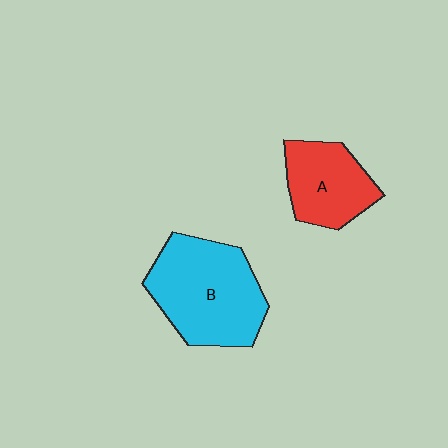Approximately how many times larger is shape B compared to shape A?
Approximately 1.6 times.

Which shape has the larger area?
Shape B (cyan).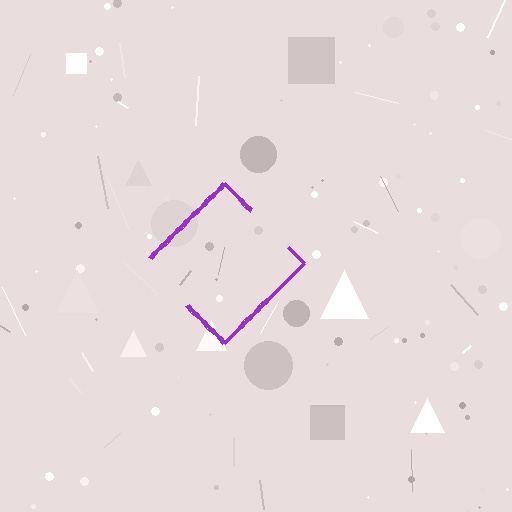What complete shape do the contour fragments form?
The contour fragments form a diamond.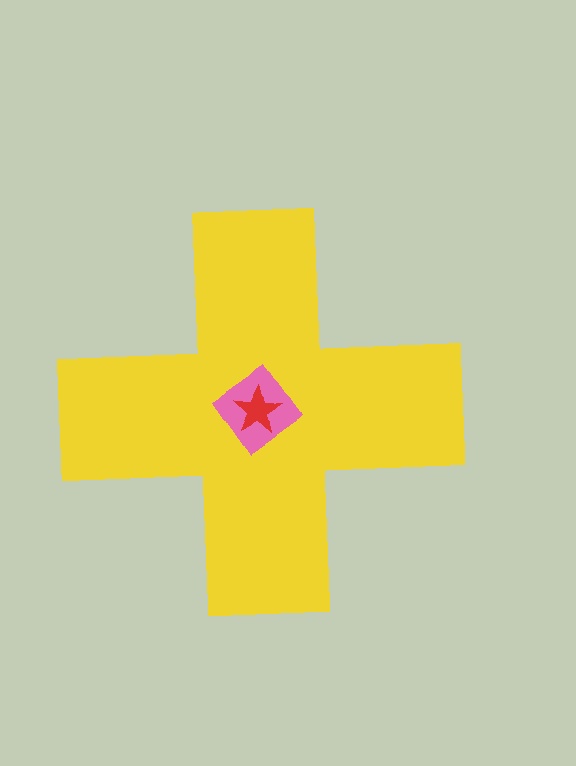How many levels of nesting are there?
3.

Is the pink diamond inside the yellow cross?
Yes.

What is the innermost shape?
The red star.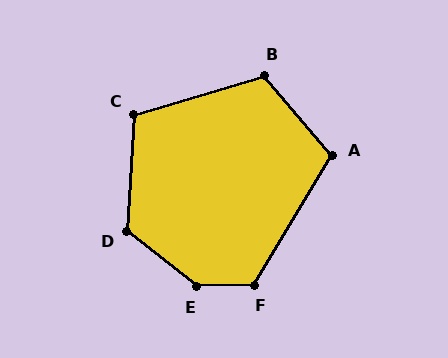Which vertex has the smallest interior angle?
A, at approximately 109 degrees.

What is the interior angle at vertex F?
Approximately 122 degrees (obtuse).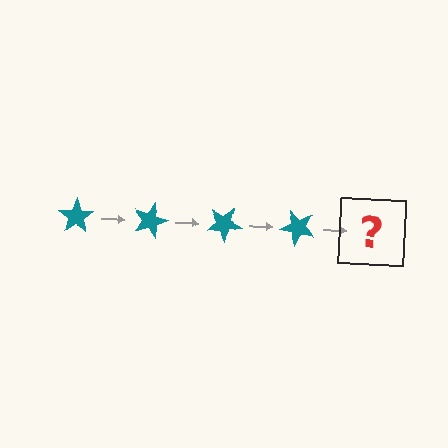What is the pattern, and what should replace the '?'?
The pattern is that the star rotates 15 degrees each step. The '?' should be a teal star rotated 60 degrees.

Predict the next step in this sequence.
The next step is a teal star rotated 60 degrees.